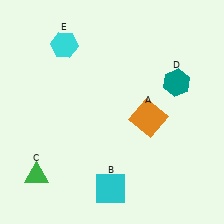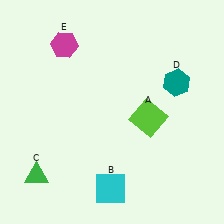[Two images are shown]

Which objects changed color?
A changed from orange to lime. E changed from cyan to magenta.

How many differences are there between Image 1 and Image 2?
There are 2 differences between the two images.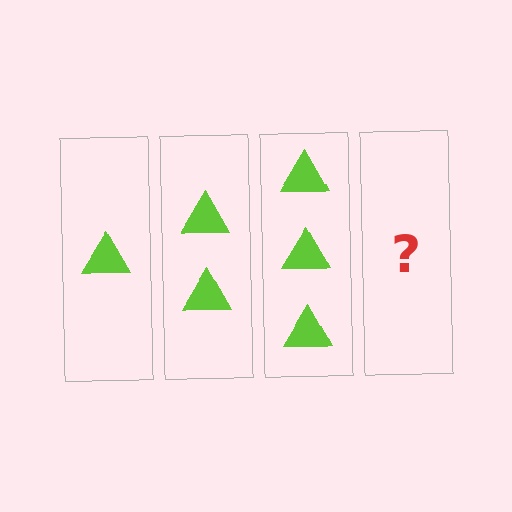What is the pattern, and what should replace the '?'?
The pattern is that each step adds one more triangle. The '?' should be 4 triangles.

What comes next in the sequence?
The next element should be 4 triangles.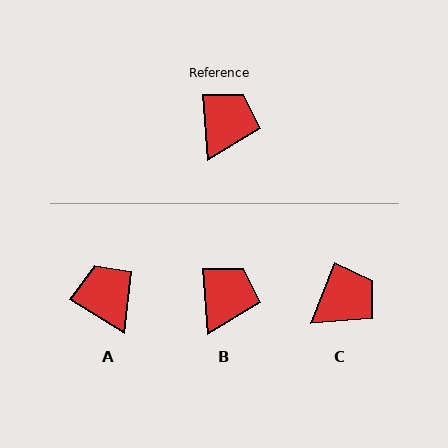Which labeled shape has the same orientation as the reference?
B.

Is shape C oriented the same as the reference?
No, it is off by about 27 degrees.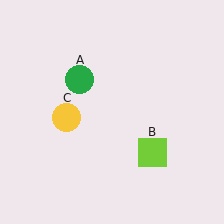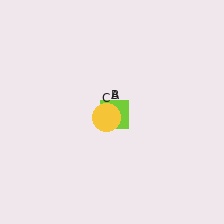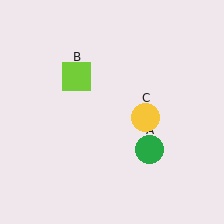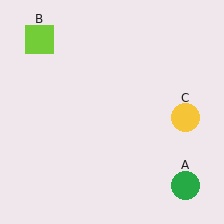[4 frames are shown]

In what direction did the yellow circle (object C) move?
The yellow circle (object C) moved right.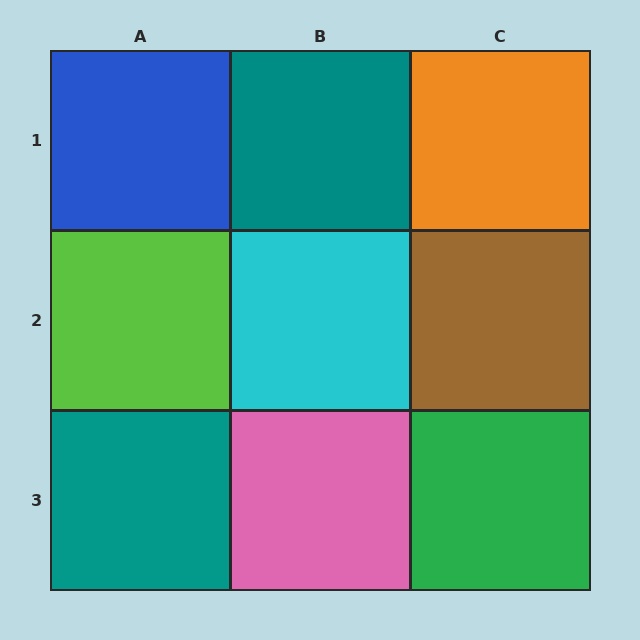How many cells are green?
1 cell is green.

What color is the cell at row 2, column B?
Cyan.